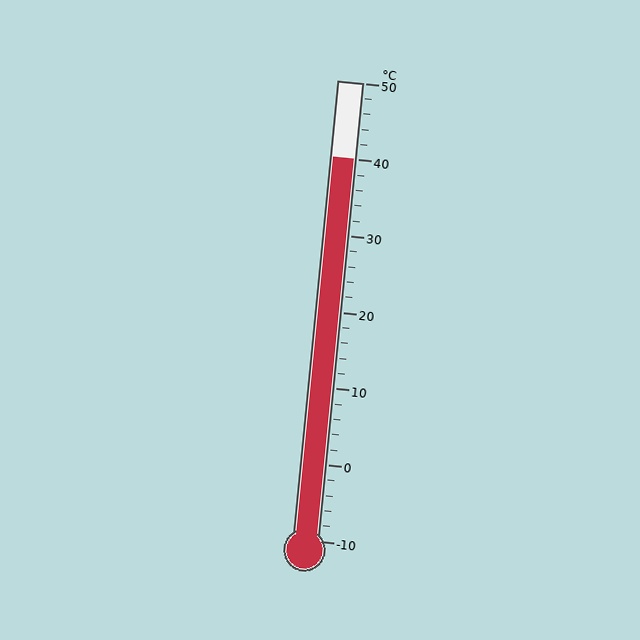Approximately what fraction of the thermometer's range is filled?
The thermometer is filled to approximately 85% of its range.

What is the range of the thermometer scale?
The thermometer scale ranges from -10°C to 50°C.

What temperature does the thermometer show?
The thermometer shows approximately 40°C.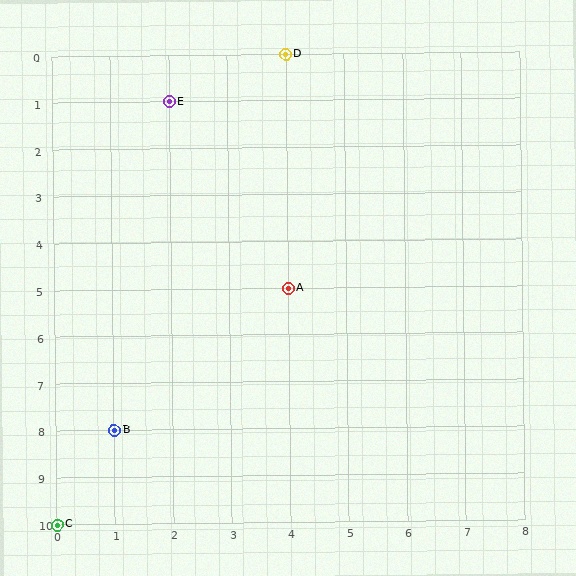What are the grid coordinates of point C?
Point C is at grid coordinates (0, 10).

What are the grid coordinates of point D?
Point D is at grid coordinates (4, 0).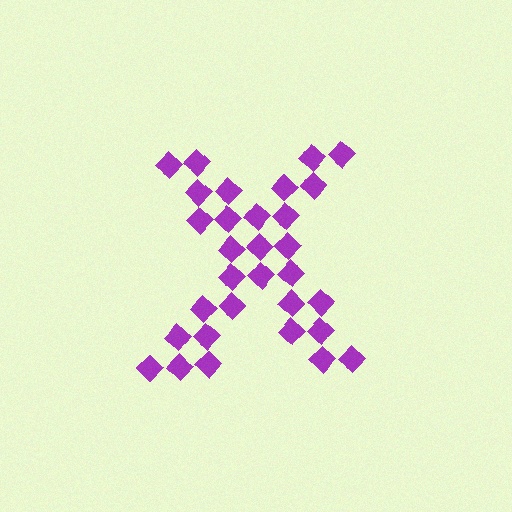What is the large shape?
The large shape is the letter X.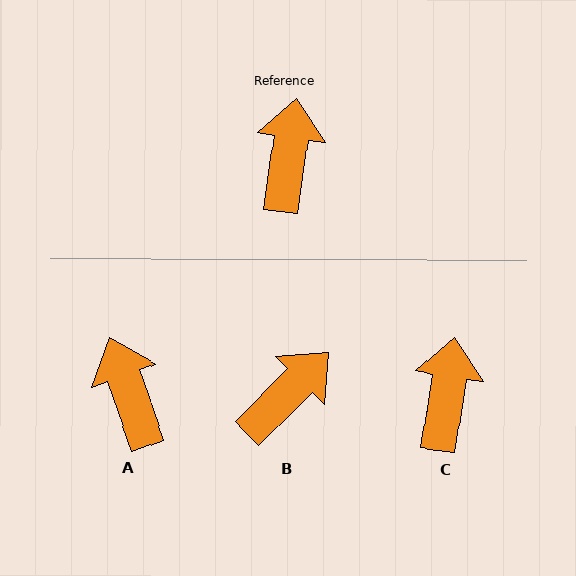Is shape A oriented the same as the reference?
No, it is off by about 28 degrees.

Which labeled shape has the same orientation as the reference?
C.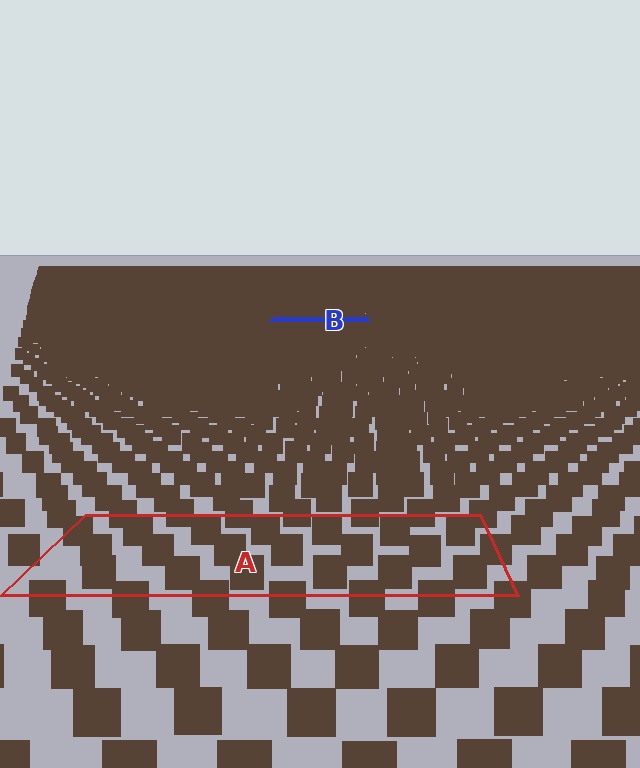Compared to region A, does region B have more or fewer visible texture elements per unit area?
Region B has more texture elements per unit area — they are packed more densely because it is farther away.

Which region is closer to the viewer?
Region A is closer. The texture elements there are larger and more spread out.